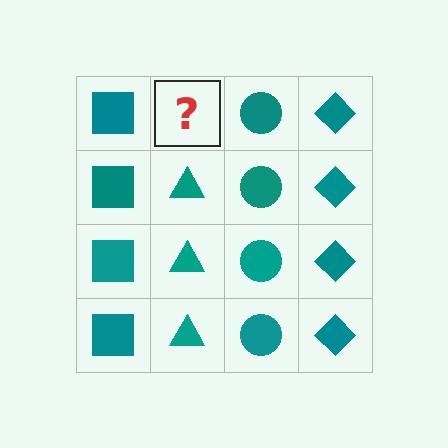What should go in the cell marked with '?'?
The missing cell should contain a teal triangle.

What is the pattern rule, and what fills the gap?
The rule is that each column has a consistent shape. The gap should be filled with a teal triangle.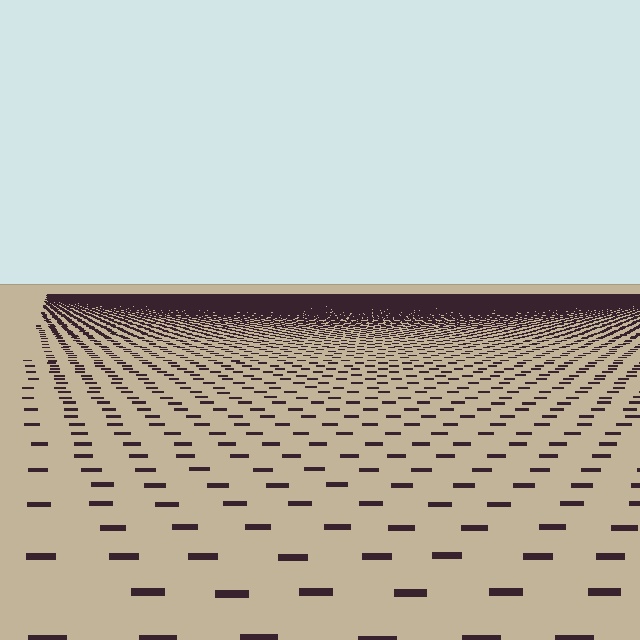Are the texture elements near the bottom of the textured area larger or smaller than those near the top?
Larger. Near the bottom, elements are closer to the viewer and appear at a bigger on-screen size.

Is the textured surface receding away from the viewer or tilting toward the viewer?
The surface is receding away from the viewer. Texture elements get smaller and denser toward the top.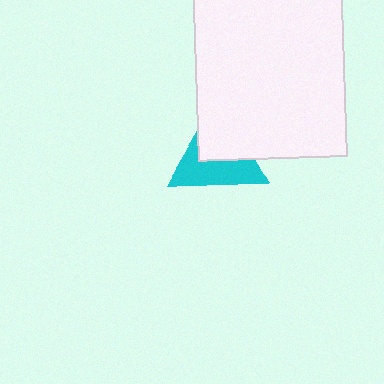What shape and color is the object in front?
The object in front is a white rectangle.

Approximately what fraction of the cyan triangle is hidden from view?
Roughly 47% of the cyan triangle is hidden behind the white rectangle.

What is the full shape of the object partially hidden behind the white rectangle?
The partially hidden object is a cyan triangle.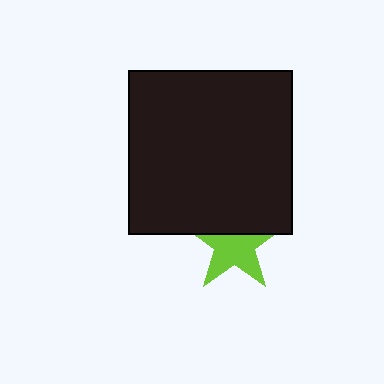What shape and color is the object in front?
The object in front is a black square.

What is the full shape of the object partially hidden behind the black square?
The partially hidden object is a lime star.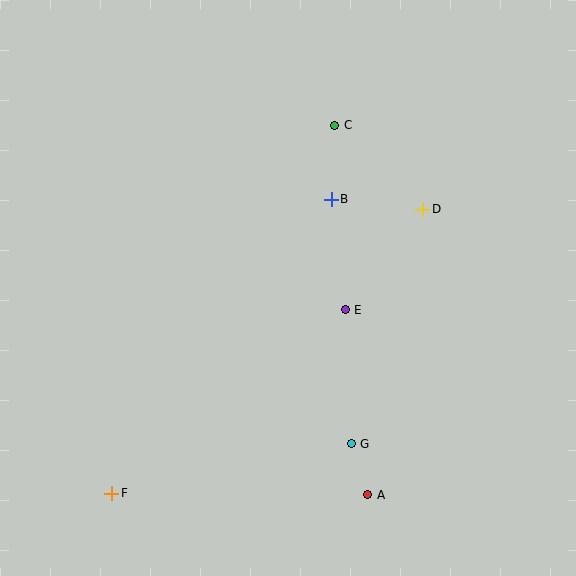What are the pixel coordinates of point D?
Point D is at (423, 209).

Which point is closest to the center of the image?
Point E at (345, 310) is closest to the center.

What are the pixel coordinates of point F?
Point F is at (112, 493).